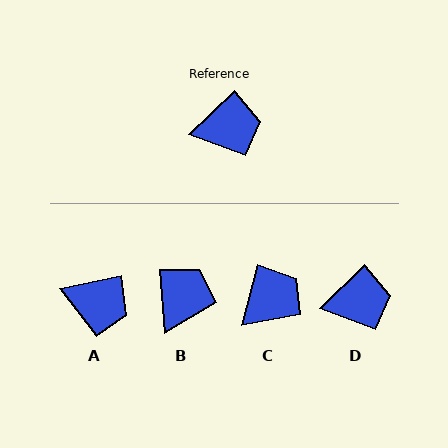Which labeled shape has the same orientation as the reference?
D.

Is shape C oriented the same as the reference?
No, it is off by about 31 degrees.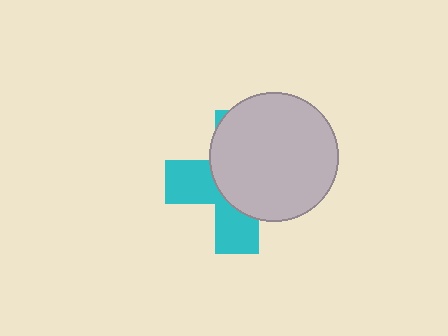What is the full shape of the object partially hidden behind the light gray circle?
The partially hidden object is a cyan cross.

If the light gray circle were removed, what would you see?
You would see the complete cyan cross.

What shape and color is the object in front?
The object in front is a light gray circle.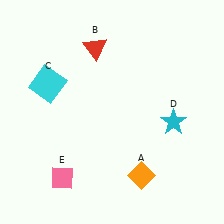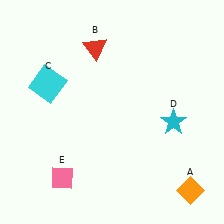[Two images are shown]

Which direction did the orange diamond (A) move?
The orange diamond (A) moved right.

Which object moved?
The orange diamond (A) moved right.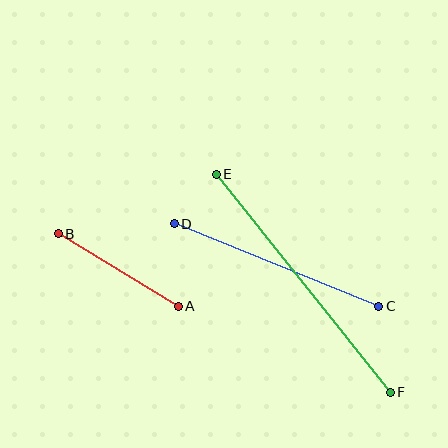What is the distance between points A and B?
The distance is approximately 140 pixels.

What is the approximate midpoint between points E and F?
The midpoint is at approximately (303, 283) pixels.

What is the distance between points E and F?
The distance is approximately 279 pixels.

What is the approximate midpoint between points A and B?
The midpoint is at approximately (118, 270) pixels.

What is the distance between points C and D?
The distance is approximately 220 pixels.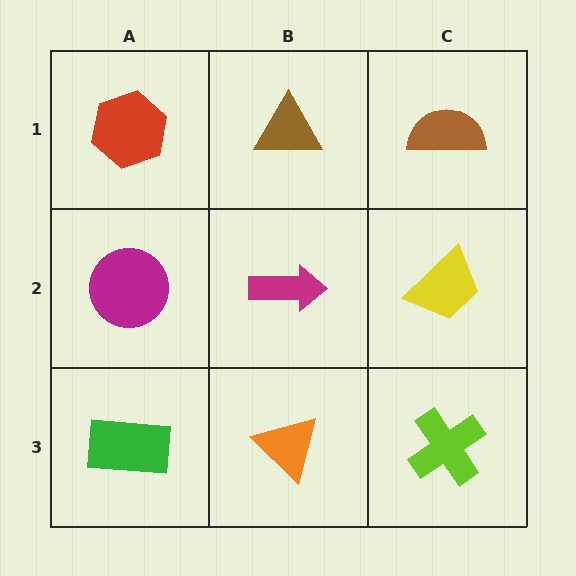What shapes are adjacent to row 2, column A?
A red hexagon (row 1, column A), a green rectangle (row 3, column A), a magenta arrow (row 2, column B).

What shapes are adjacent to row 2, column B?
A brown triangle (row 1, column B), an orange triangle (row 3, column B), a magenta circle (row 2, column A), a yellow trapezoid (row 2, column C).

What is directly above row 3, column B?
A magenta arrow.